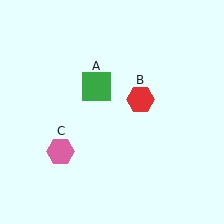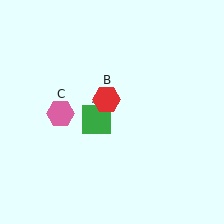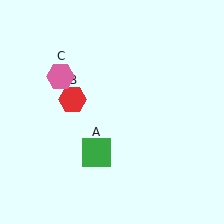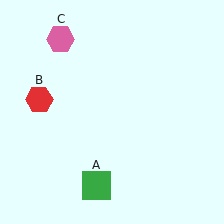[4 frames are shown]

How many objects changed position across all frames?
3 objects changed position: green square (object A), red hexagon (object B), pink hexagon (object C).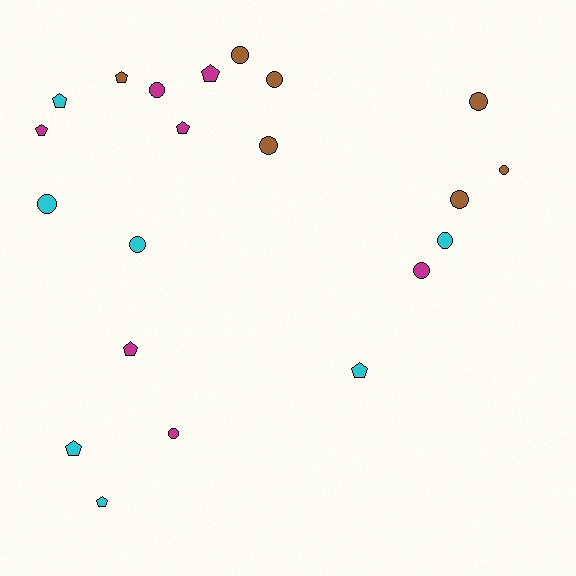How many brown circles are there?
There are 6 brown circles.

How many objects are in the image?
There are 21 objects.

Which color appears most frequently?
Magenta, with 7 objects.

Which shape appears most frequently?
Circle, with 12 objects.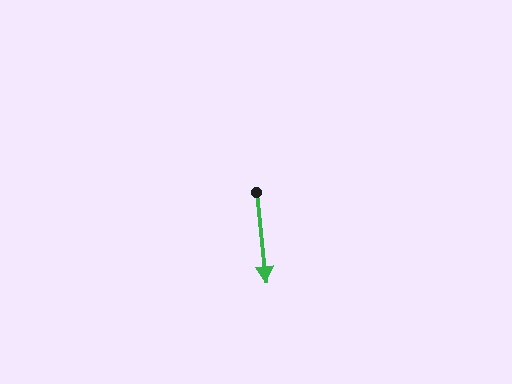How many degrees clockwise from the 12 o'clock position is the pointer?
Approximately 174 degrees.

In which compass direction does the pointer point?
South.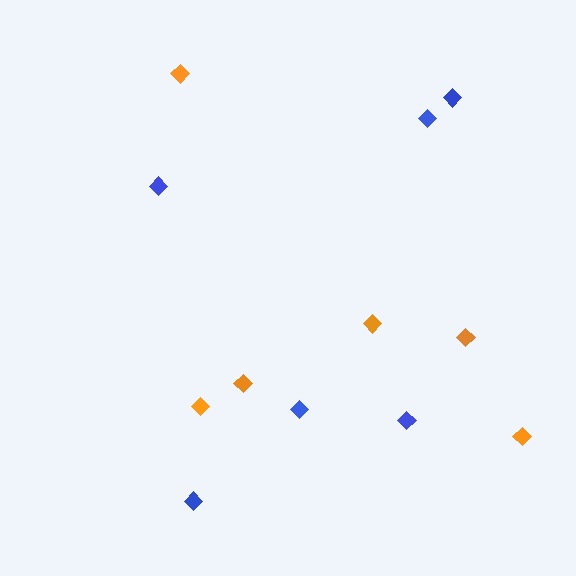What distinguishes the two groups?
There are 2 groups: one group of blue diamonds (6) and one group of orange diamonds (6).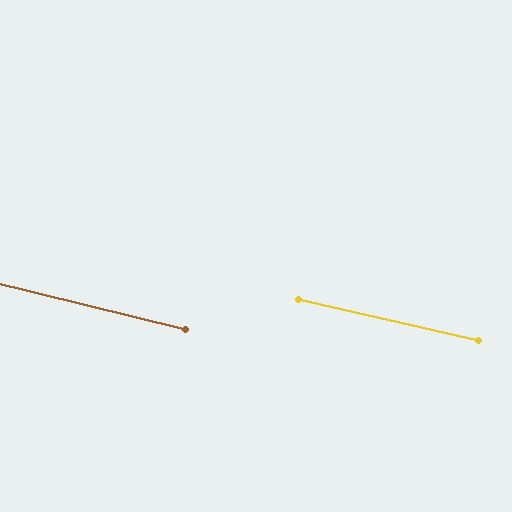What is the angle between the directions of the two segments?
Approximately 1 degree.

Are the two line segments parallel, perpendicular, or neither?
Parallel — their directions differ by only 0.9°.